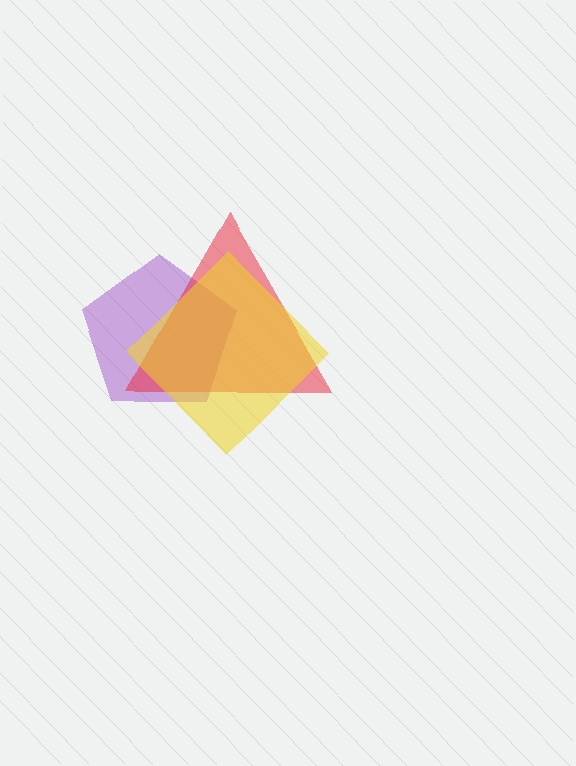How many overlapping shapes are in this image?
There are 3 overlapping shapes in the image.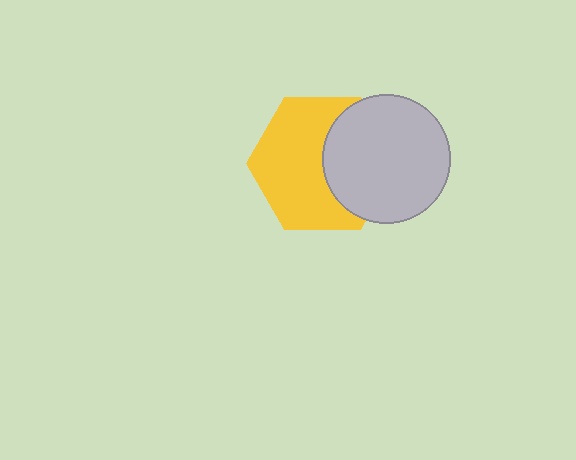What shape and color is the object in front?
The object in front is a light gray circle.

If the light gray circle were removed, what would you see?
You would see the complete yellow hexagon.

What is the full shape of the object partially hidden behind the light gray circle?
The partially hidden object is a yellow hexagon.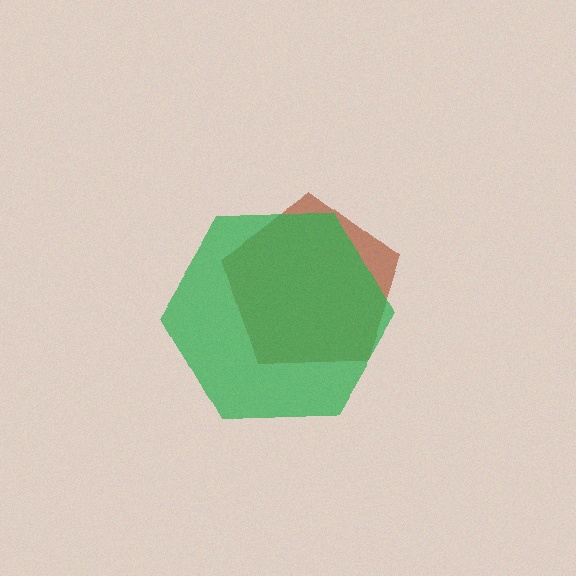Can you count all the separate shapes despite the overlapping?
Yes, there are 2 separate shapes.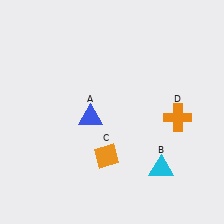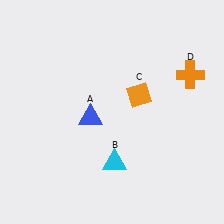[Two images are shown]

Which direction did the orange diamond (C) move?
The orange diamond (C) moved up.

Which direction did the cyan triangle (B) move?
The cyan triangle (B) moved left.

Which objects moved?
The objects that moved are: the cyan triangle (B), the orange diamond (C), the orange cross (D).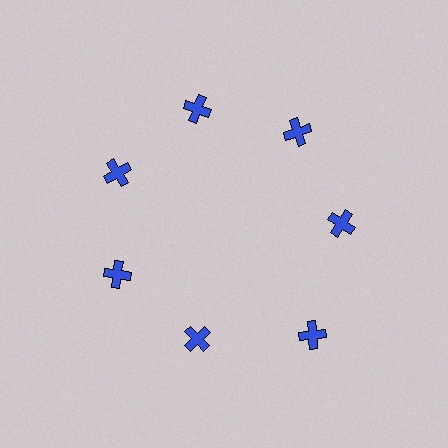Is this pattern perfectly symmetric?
No. The 7 blue crosses are arranged in a ring, but one element near the 5 o'clock position is pushed outward from the center, breaking the 7-fold rotational symmetry.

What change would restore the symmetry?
The symmetry would be restored by moving it inward, back onto the ring so that all 7 crosses sit at equal angles and equal distance from the center.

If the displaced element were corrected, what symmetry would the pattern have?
It would have 7-fold rotational symmetry — the pattern would map onto itself every 51 degrees.